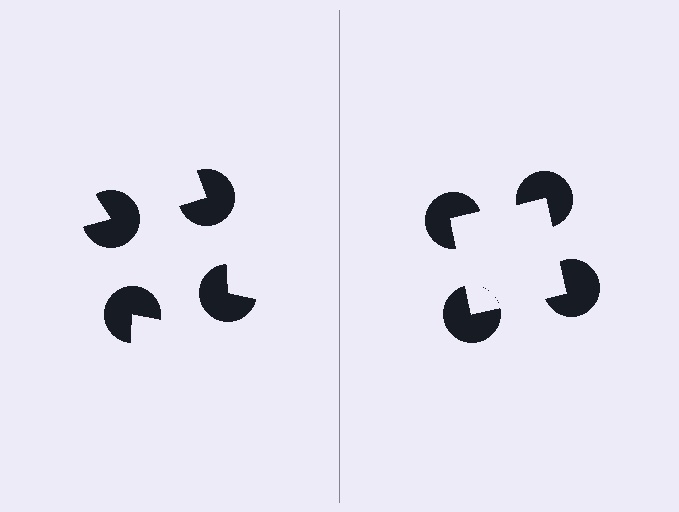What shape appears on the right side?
An illusory square.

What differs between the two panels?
The pac-man discs are positioned identically on both sides; only the wedge orientations differ. On the right they align to a square; on the left they are misaligned.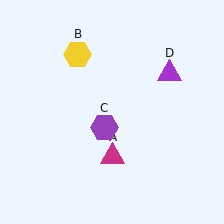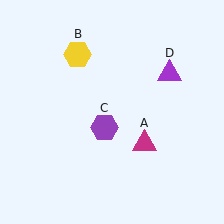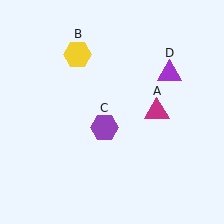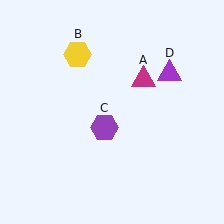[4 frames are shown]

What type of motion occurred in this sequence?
The magenta triangle (object A) rotated counterclockwise around the center of the scene.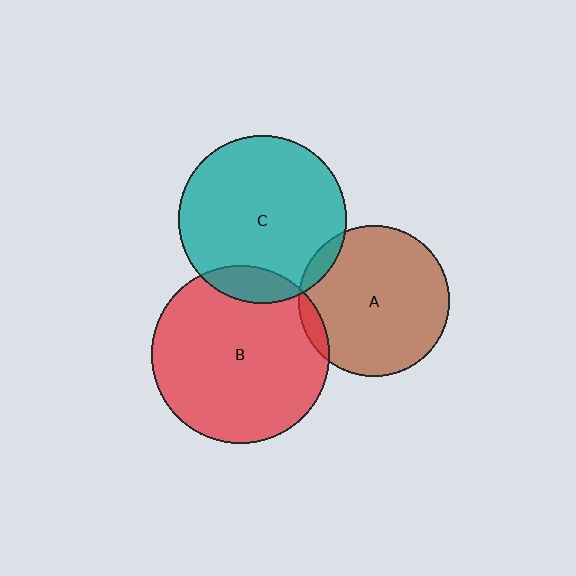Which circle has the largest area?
Circle B (red).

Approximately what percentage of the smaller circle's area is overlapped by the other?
Approximately 5%.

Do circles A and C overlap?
Yes.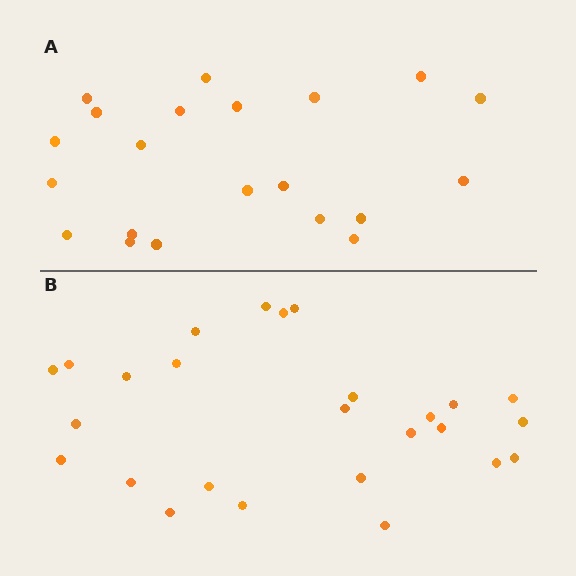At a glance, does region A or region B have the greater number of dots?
Region B (the bottom region) has more dots.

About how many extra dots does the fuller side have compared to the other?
Region B has about 5 more dots than region A.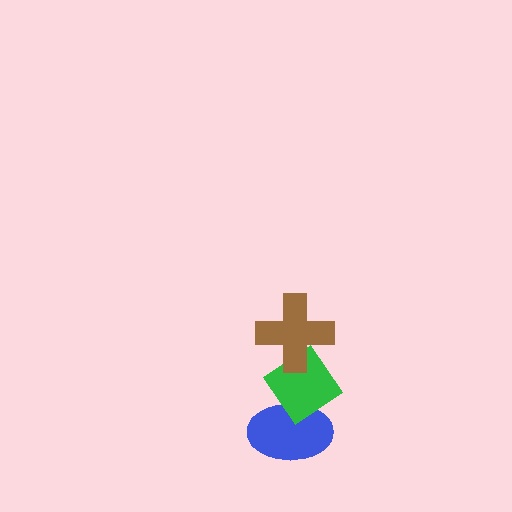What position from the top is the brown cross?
The brown cross is 1st from the top.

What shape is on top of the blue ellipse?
The green diamond is on top of the blue ellipse.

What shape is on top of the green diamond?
The brown cross is on top of the green diamond.